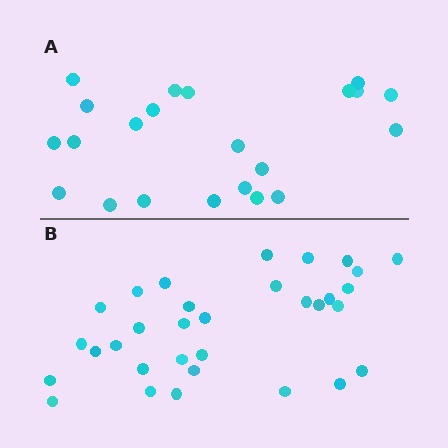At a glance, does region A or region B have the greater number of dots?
Region B (the bottom region) has more dots.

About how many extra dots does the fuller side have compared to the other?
Region B has roughly 10 or so more dots than region A.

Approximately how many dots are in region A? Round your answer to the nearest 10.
About 20 dots. (The exact count is 22, which rounds to 20.)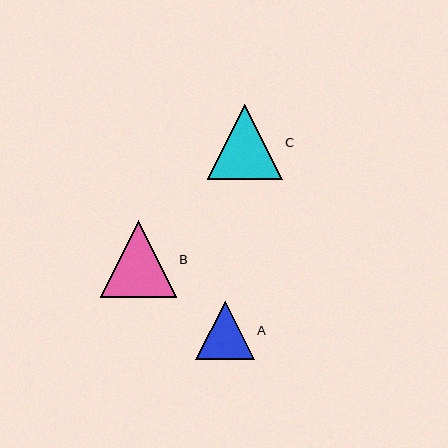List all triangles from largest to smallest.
From largest to smallest: B, C, A.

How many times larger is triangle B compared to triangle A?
Triangle B is approximately 1.3 times the size of triangle A.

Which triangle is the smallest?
Triangle A is the smallest with a size of approximately 58 pixels.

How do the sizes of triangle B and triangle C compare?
Triangle B and triangle C are approximately the same size.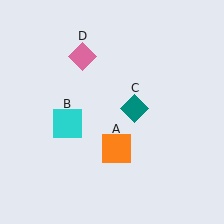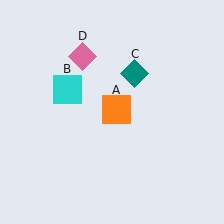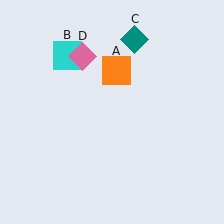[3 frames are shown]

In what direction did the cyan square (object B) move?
The cyan square (object B) moved up.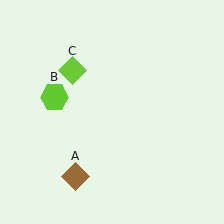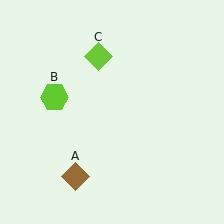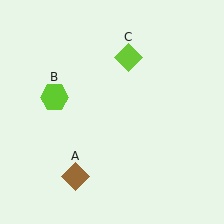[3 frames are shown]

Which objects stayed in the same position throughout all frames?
Brown diamond (object A) and lime hexagon (object B) remained stationary.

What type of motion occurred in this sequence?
The lime diamond (object C) rotated clockwise around the center of the scene.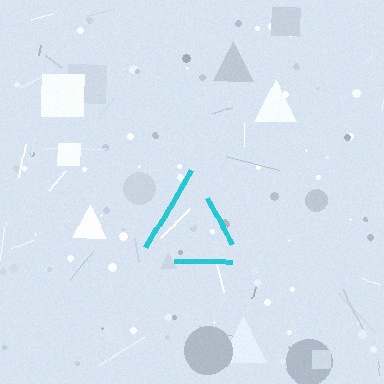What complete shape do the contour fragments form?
The contour fragments form a triangle.